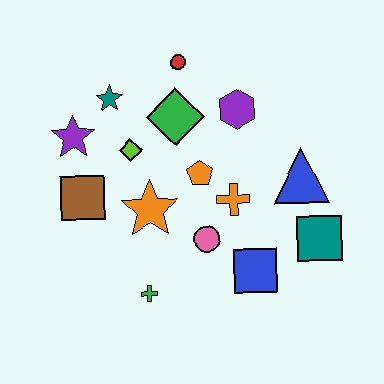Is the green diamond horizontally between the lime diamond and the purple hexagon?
Yes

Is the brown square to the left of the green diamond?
Yes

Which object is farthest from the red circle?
The green cross is farthest from the red circle.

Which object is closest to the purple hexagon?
The green diamond is closest to the purple hexagon.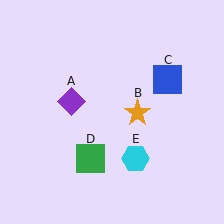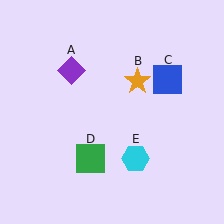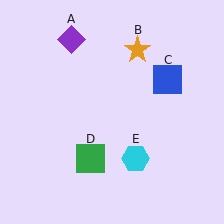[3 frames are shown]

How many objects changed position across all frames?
2 objects changed position: purple diamond (object A), orange star (object B).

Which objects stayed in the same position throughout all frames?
Blue square (object C) and green square (object D) and cyan hexagon (object E) remained stationary.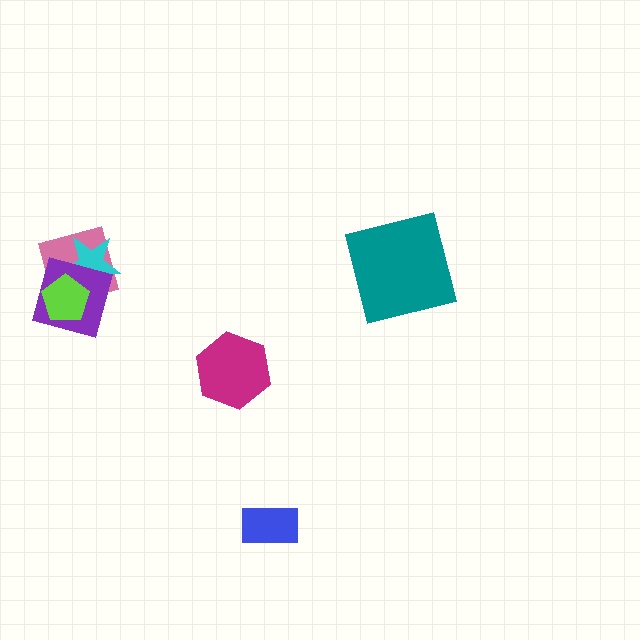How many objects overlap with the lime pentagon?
3 objects overlap with the lime pentagon.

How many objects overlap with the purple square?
3 objects overlap with the purple square.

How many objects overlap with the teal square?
0 objects overlap with the teal square.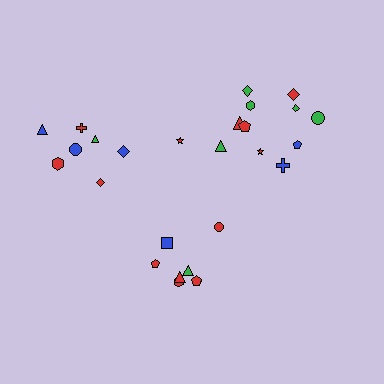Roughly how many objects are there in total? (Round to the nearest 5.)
Roughly 25 objects in total.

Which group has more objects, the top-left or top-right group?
The top-right group.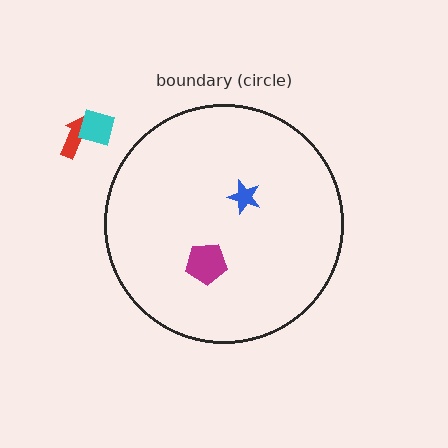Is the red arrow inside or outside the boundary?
Outside.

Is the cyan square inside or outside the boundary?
Outside.